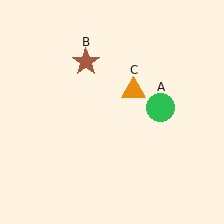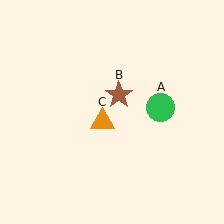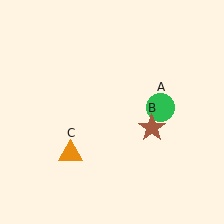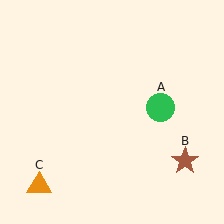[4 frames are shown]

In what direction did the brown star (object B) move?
The brown star (object B) moved down and to the right.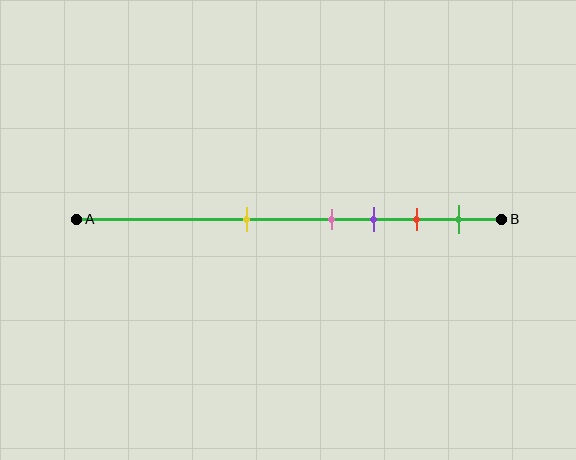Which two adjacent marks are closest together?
The pink and purple marks are the closest adjacent pair.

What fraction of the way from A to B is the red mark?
The red mark is approximately 80% (0.8) of the way from A to B.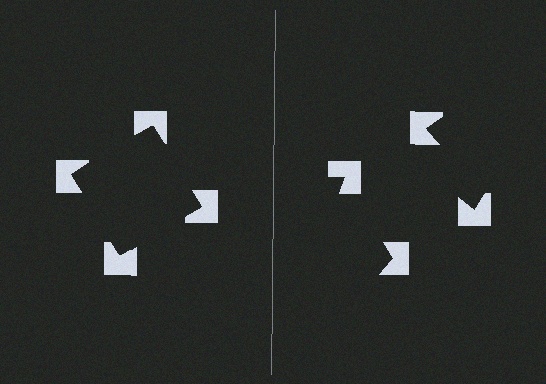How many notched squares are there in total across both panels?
8 — 4 on each side.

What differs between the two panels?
The notched squares are positioned identically on both sides; only the wedge orientations differ. On the left they align to a square; on the right they are misaligned.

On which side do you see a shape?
An illusory square appears on the left side. On the right side the wedge cuts are rotated, so no coherent shape forms.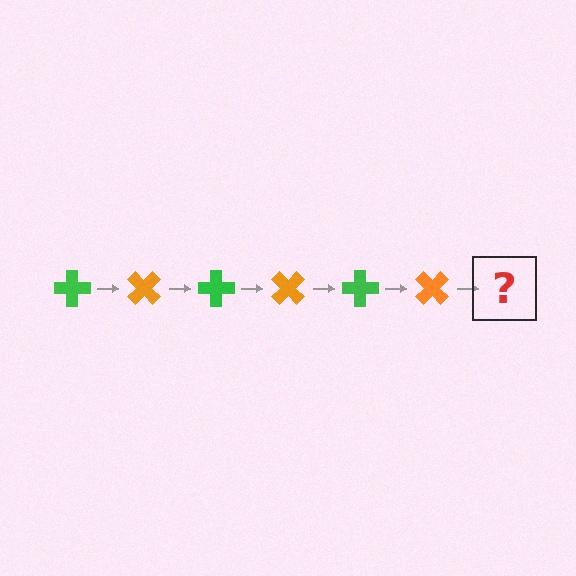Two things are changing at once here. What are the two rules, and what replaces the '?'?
The two rules are that it rotates 45 degrees each step and the color cycles through green and orange. The '?' should be a green cross, rotated 270 degrees from the start.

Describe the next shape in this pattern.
It should be a green cross, rotated 270 degrees from the start.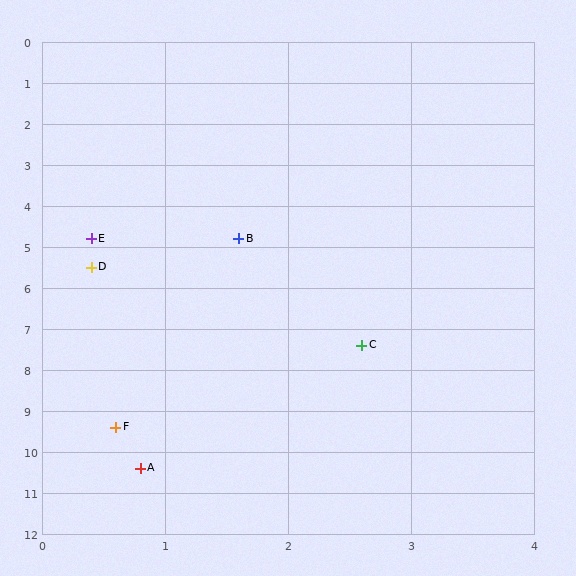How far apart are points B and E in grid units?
Points B and E are about 1.2 grid units apart.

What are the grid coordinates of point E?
Point E is at approximately (0.4, 4.8).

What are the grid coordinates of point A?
Point A is at approximately (0.8, 10.4).